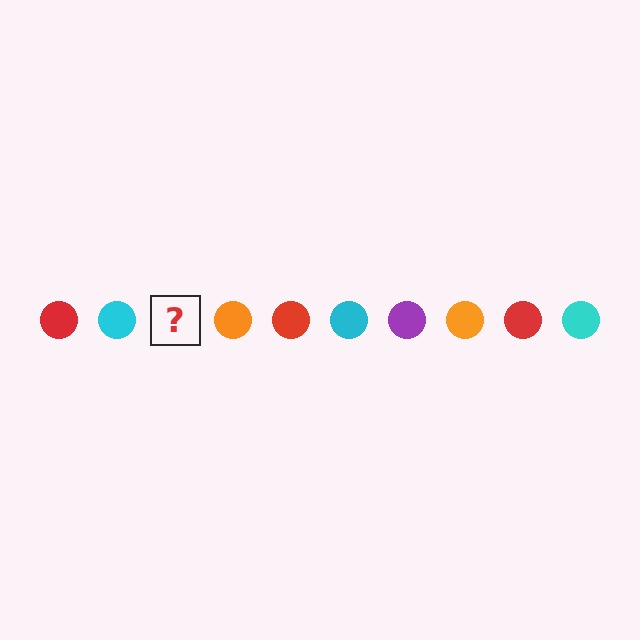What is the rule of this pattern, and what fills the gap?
The rule is that the pattern cycles through red, cyan, purple, orange circles. The gap should be filled with a purple circle.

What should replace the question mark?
The question mark should be replaced with a purple circle.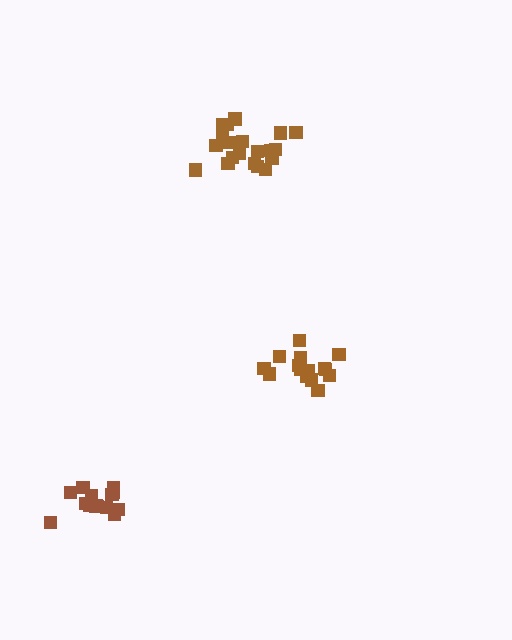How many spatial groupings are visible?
There are 3 spatial groupings.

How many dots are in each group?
Group 1: 20 dots, Group 2: 15 dots, Group 3: 15 dots (50 total).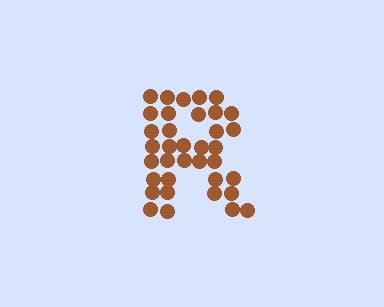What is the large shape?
The large shape is the letter R.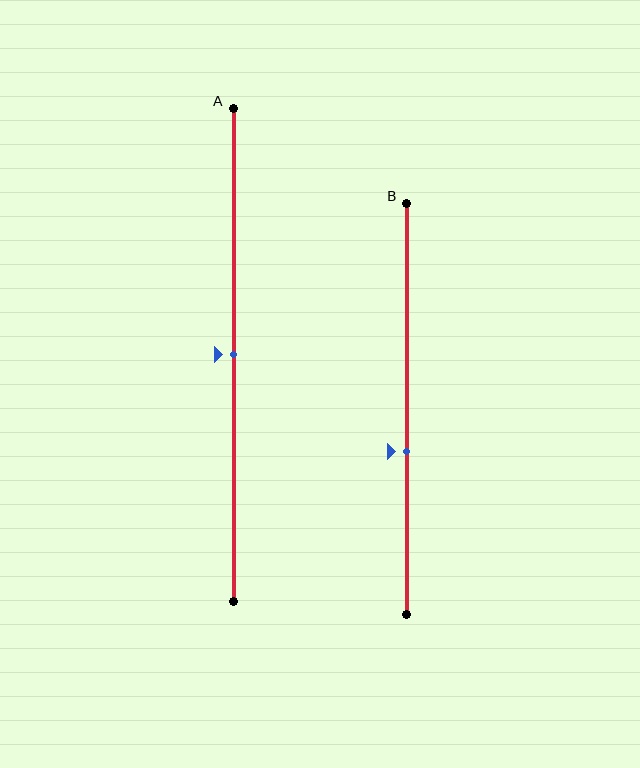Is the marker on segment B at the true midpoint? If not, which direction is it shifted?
No, the marker on segment B is shifted downward by about 10% of the segment length.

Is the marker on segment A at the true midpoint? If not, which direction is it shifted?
Yes, the marker on segment A is at the true midpoint.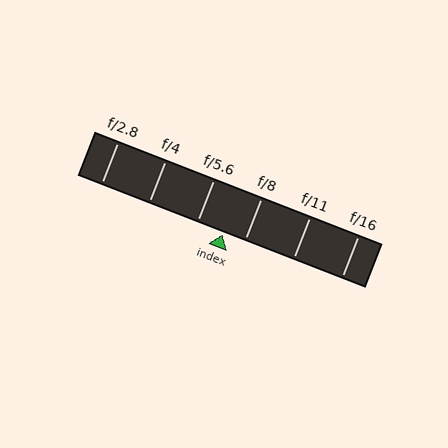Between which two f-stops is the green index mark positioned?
The index mark is between f/5.6 and f/8.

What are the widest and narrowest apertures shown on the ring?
The widest aperture shown is f/2.8 and the narrowest is f/16.